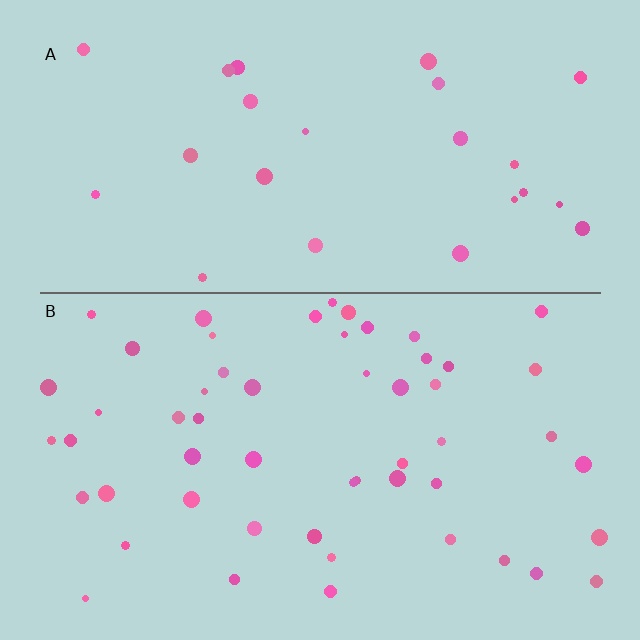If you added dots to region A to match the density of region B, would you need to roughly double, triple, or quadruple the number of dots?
Approximately double.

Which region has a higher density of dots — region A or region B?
B (the bottom).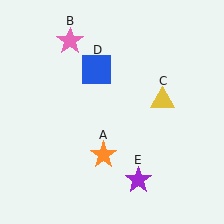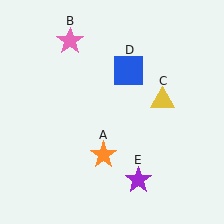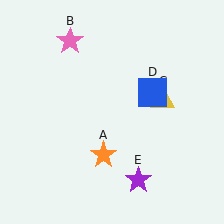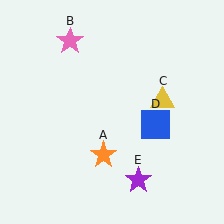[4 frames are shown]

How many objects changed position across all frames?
1 object changed position: blue square (object D).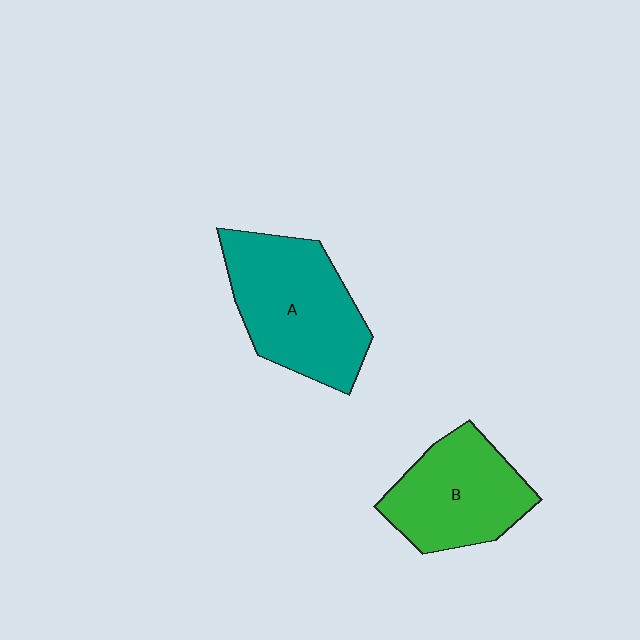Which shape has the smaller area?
Shape B (green).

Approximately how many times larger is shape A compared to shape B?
Approximately 1.2 times.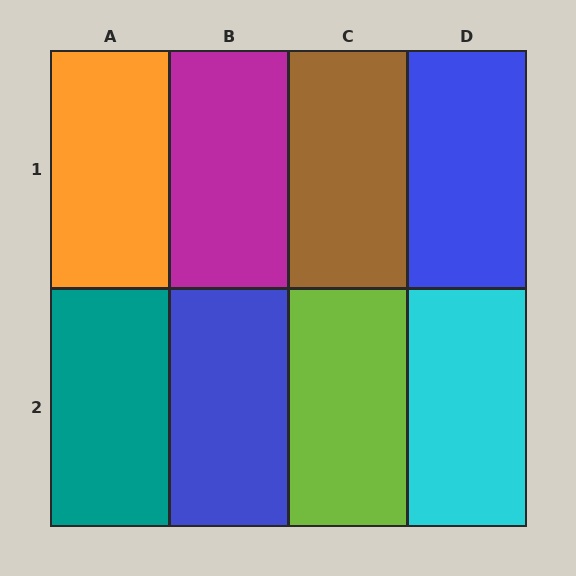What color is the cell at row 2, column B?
Blue.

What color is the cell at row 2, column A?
Teal.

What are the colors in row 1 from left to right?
Orange, magenta, brown, blue.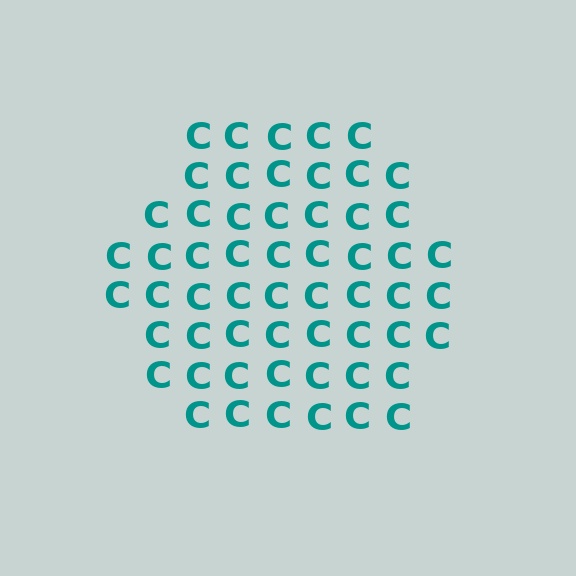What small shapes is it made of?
It is made of small letter C's.